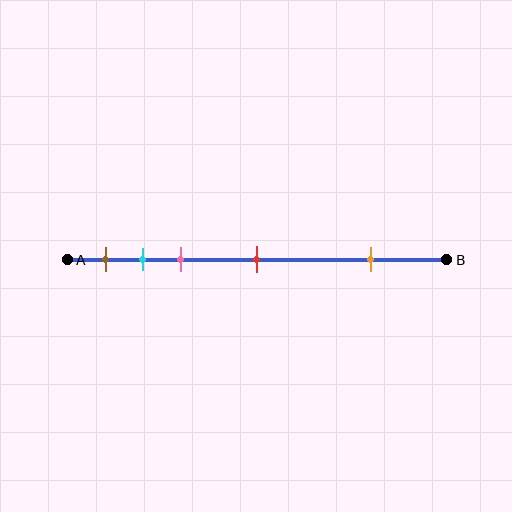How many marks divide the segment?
There are 5 marks dividing the segment.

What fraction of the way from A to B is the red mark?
The red mark is approximately 50% (0.5) of the way from A to B.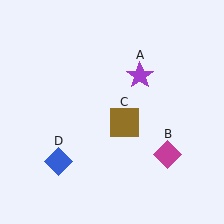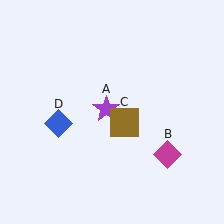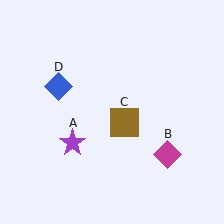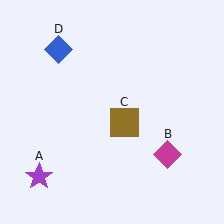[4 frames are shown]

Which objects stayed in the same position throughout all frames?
Magenta diamond (object B) and brown square (object C) remained stationary.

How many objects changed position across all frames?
2 objects changed position: purple star (object A), blue diamond (object D).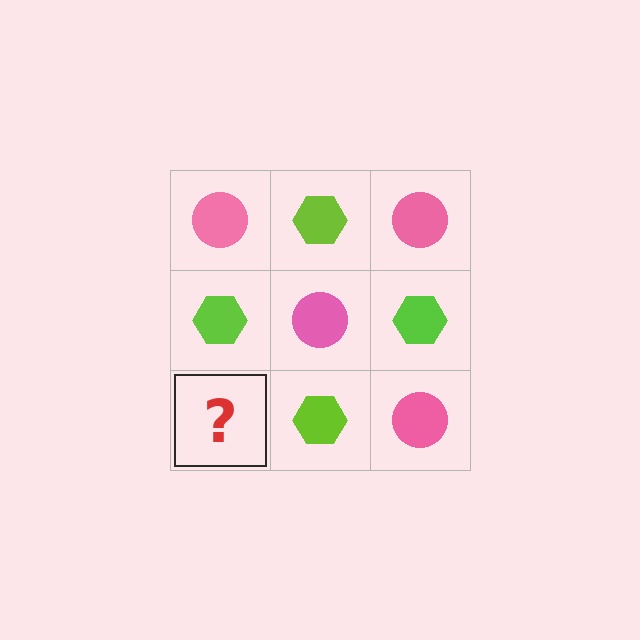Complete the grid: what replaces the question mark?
The question mark should be replaced with a pink circle.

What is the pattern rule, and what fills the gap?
The rule is that it alternates pink circle and lime hexagon in a checkerboard pattern. The gap should be filled with a pink circle.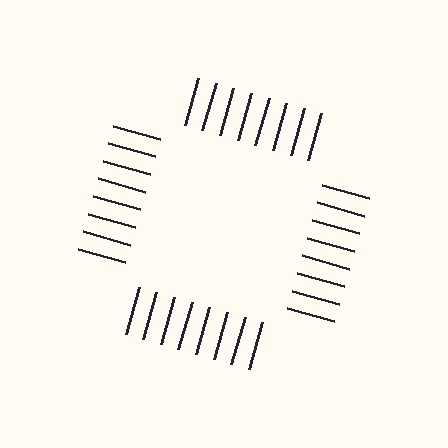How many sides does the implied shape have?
4 sides — the line-ends trace a square.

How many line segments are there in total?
32 — 8 along each of the 4 edges.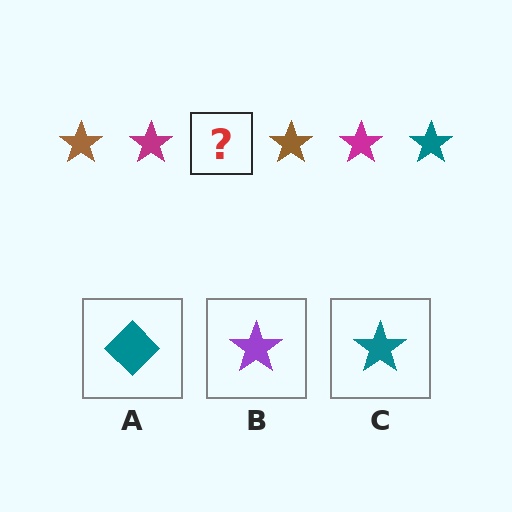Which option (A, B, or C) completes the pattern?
C.